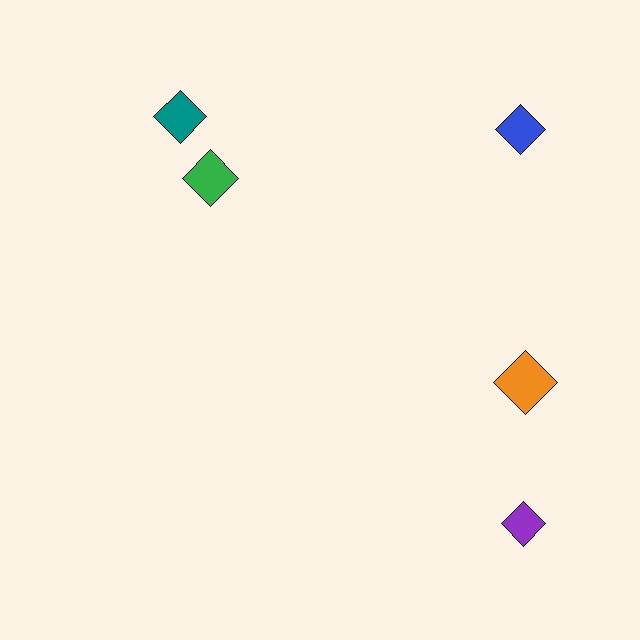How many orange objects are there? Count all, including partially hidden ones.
There is 1 orange object.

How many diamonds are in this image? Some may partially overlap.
There are 5 diamonds.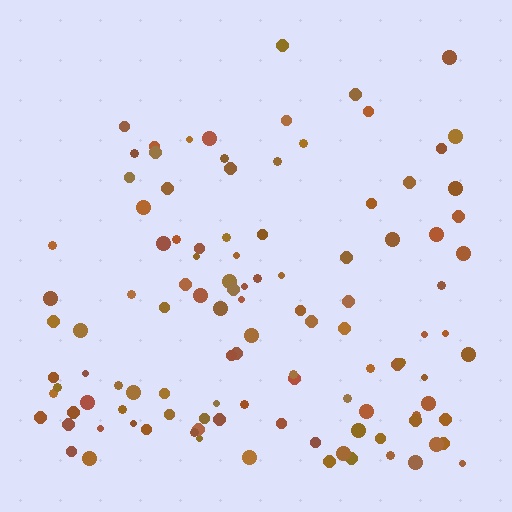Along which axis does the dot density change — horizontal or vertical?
Vertical.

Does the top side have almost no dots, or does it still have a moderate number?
Still a moderate number, just noticeably fewer than the bottom.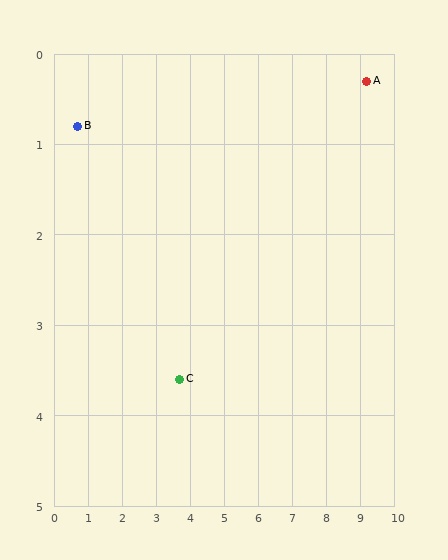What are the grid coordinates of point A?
Point A is at approximately (9.2, 0.3).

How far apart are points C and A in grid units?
Points C and A are about 6.4 grid units apart.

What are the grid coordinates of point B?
Point B is at approximately (0.7, 0.8).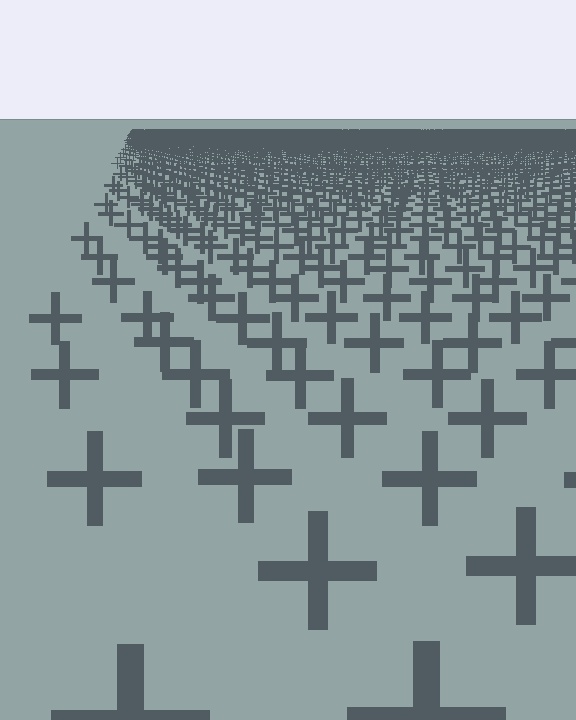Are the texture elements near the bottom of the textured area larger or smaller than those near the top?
Larger. Near the bottom, elements are closer to the viewer and appear at a bigger on-screen size.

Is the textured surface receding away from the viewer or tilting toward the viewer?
The surface is receding away from the viewer. Texture elements get smaller and denser toward the top.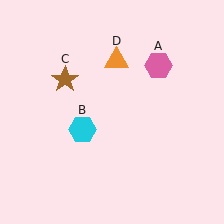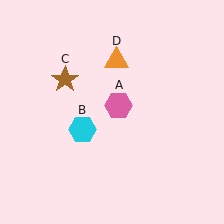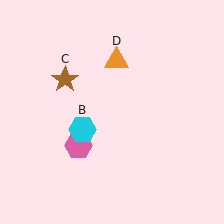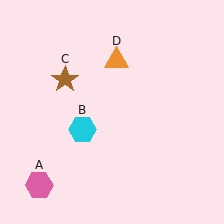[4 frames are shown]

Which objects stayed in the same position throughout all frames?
Cyan hexagon (object B) and brown star (object C) and orange triangle (object D) remained stationary.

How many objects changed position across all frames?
1 object changed position: pink hexagon (object A).